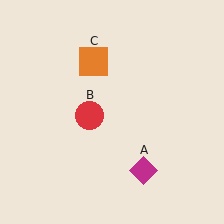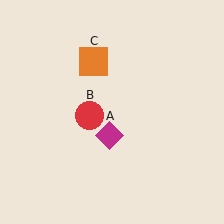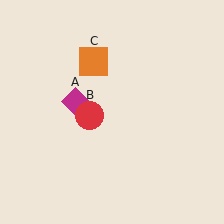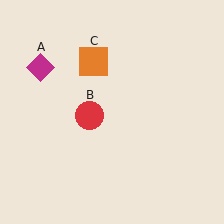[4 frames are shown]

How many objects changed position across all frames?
1 object changed position: magenta diamond (object A).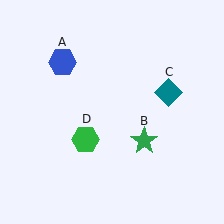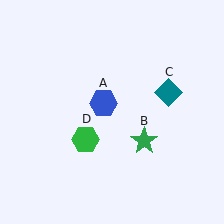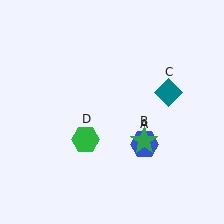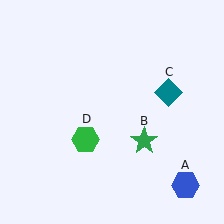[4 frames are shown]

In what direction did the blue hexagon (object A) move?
The blue hexagon (object A) moved down and to the right.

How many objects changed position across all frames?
1 object changed position: blue hexagon (object A).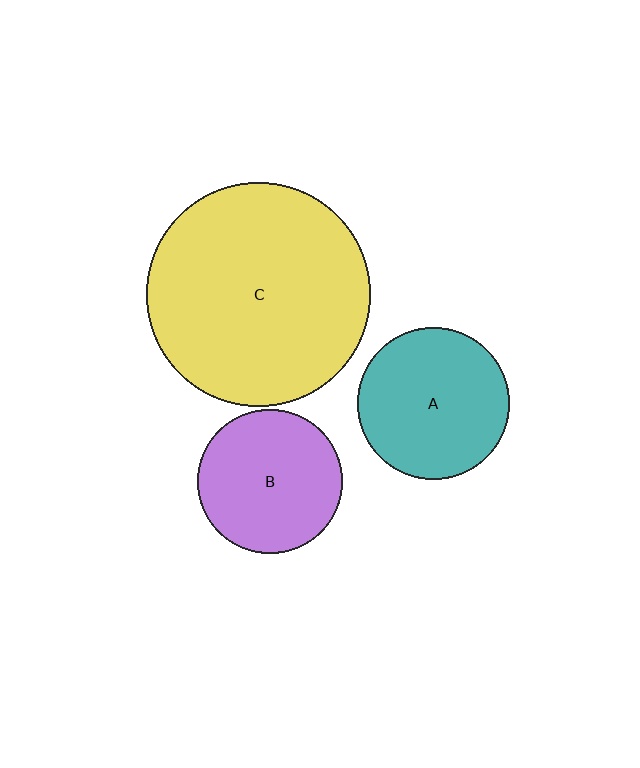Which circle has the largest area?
Circle C (yellow).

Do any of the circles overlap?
No, none of the circles overlap.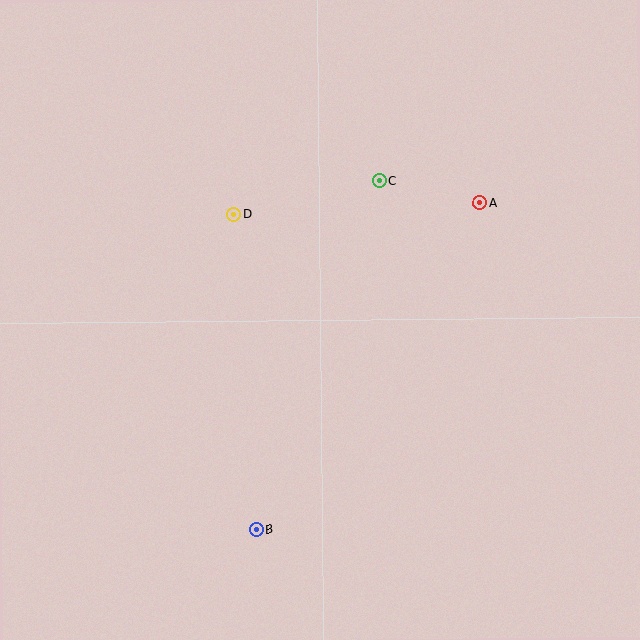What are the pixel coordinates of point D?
Point D is at (234, 214).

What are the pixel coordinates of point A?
Point A is at (480, 203).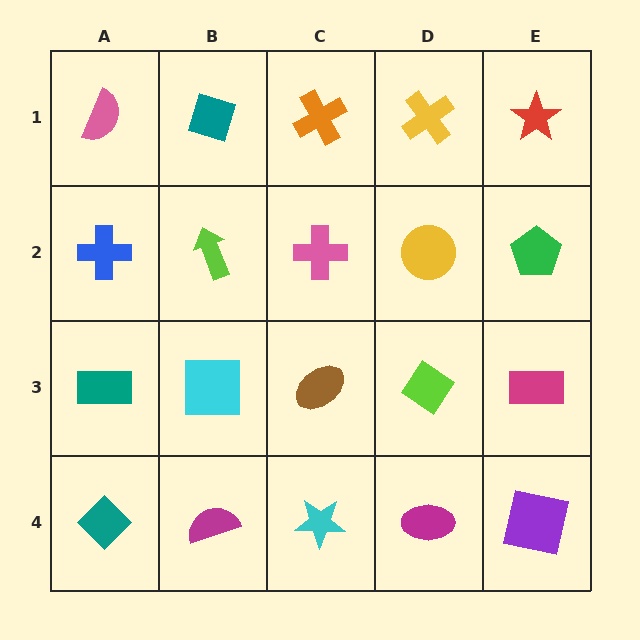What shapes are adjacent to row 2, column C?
An orange cross (row 1, column C), a brown ellipse (row 3, column C), a lime arrow (row 2, column B), a yellow circle (row 2, column D).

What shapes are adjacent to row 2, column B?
A teal diamond (row 1, column B), a cyan square (row 3, column B), a blue cross (row 2, column A), a pink cross (row 2, column C).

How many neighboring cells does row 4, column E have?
2.